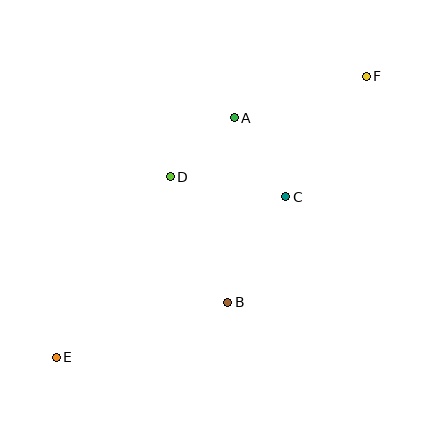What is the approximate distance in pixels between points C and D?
The distance between C and D is approximately 117 pixels.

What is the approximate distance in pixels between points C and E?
The distance between C and E is approximately 280 pixels.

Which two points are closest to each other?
Points A and D are closest to each other.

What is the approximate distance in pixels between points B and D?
The distance between B and D is approximately 138 pixels.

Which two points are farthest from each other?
Points E and F are farthest from each other.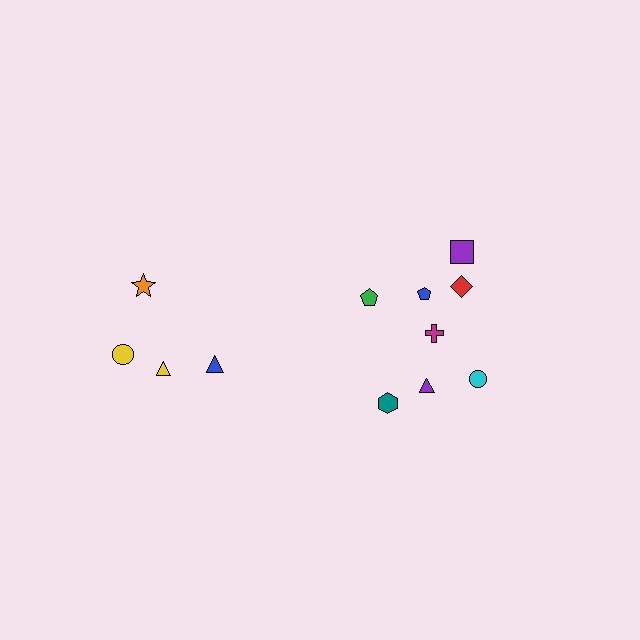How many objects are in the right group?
There are 8 objects.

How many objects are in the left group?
There are 4 objects.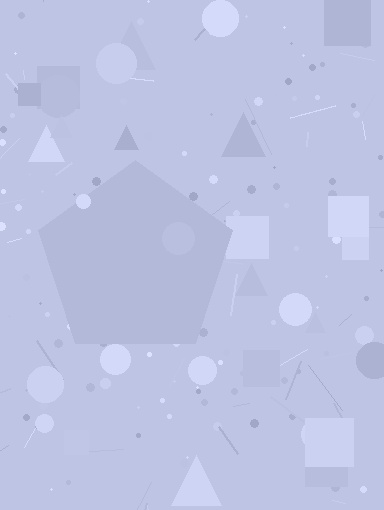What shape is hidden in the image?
A pentagon is hidden in the image.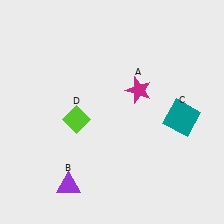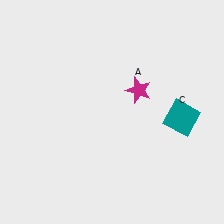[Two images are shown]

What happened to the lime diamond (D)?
The lime diamond (D) was removed in Image 2. It was in the bottom-left area of Image 1.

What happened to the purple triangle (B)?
The purple triangle (B) was removed in Image 2. It was in the bottom-left area of Image 1.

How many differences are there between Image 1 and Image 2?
There are 2 differences between the two images.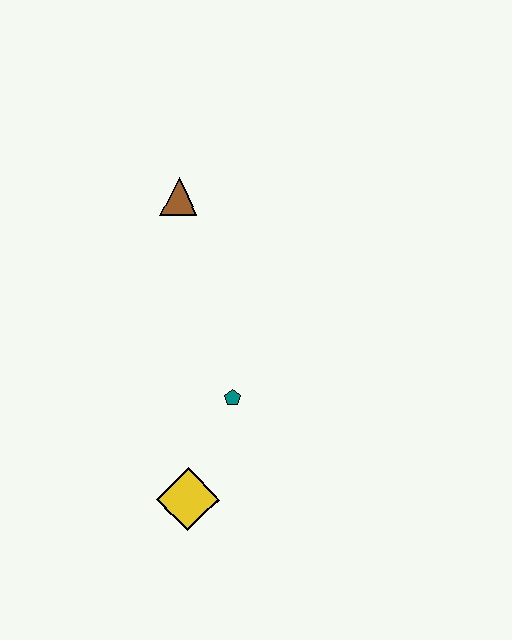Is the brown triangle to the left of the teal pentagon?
Yes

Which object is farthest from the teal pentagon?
The brown triangle is farthest from the teal pentagon.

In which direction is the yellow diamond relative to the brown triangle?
The yellow diamond is below the brown triangle.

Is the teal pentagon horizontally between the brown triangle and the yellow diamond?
No